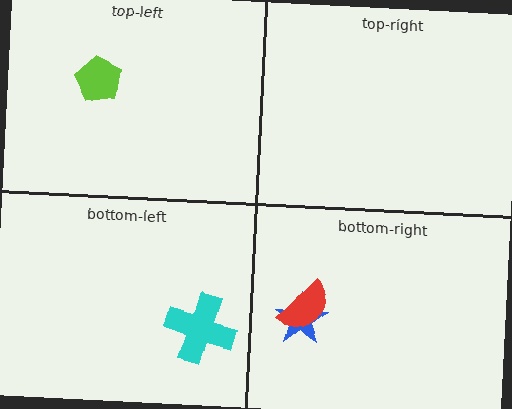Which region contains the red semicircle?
The bottom-right region.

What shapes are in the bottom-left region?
The cyan cross.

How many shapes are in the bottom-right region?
2.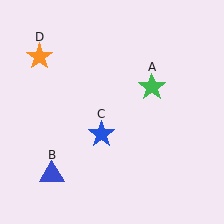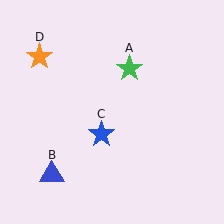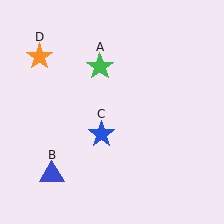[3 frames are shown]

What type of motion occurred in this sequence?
The green star (object A) rotated counterclockwise around the center of the scene.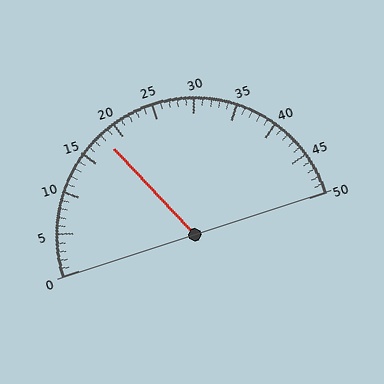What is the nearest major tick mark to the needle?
The nearest major tick mark is 20.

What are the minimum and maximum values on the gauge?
The gauge ranges from 0 to 50.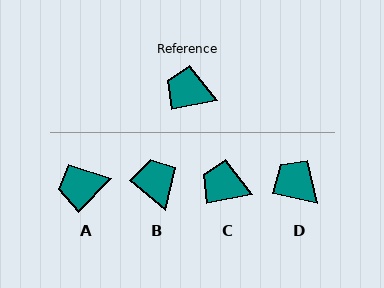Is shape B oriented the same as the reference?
No, it is off by about 52 degrees.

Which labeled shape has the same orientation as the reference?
C.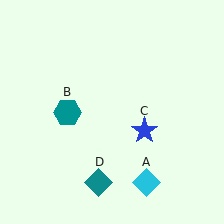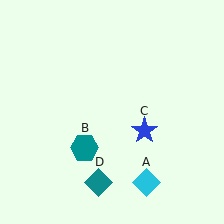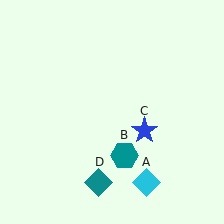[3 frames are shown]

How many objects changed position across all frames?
1 object changed position: teal hexagon (object B).